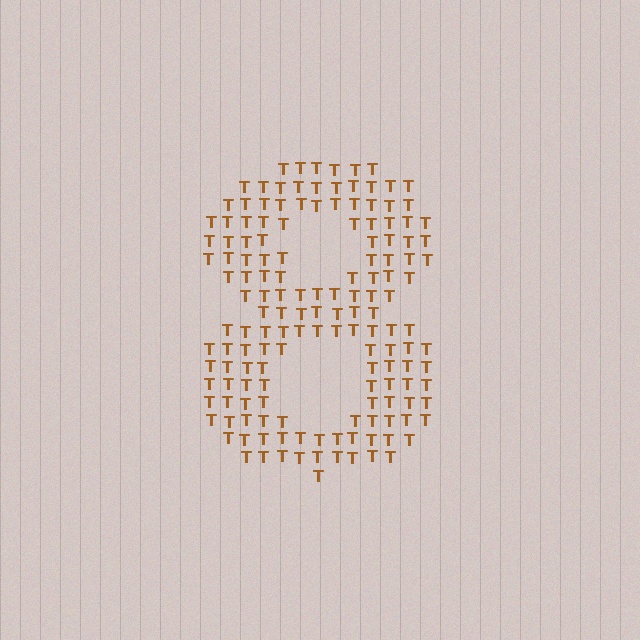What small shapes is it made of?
It is made of small letter T's.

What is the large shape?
The large shape is the digit 8.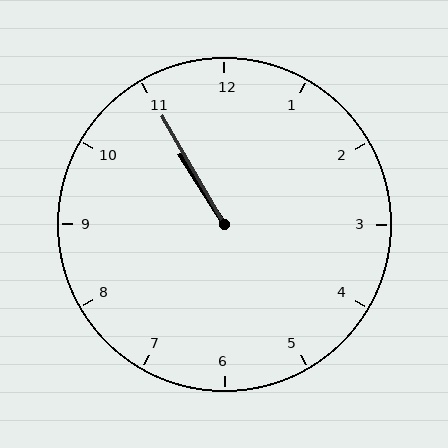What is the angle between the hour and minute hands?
Approximately 2 degrees.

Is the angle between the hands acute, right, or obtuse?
It is acute.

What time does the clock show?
10:55.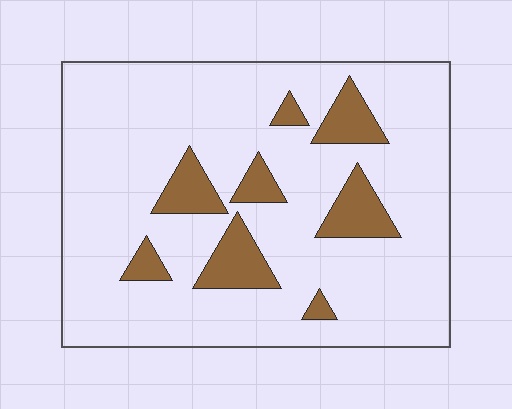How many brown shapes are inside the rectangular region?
8.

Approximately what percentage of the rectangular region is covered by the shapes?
Approximately 15%.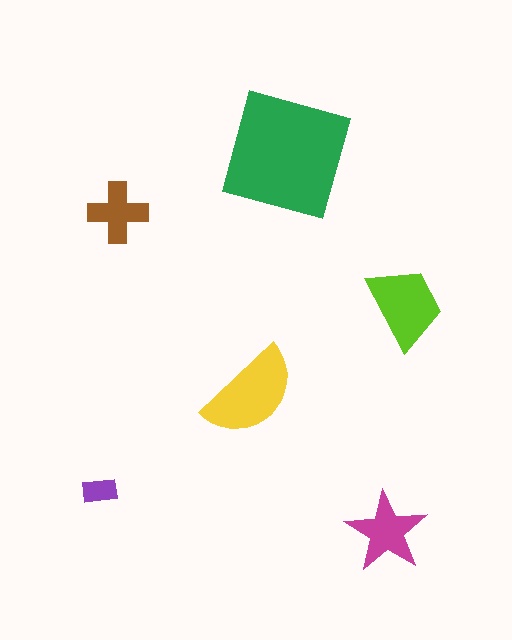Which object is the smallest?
The purple rectangle.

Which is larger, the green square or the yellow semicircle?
The green square.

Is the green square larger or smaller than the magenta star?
Larger.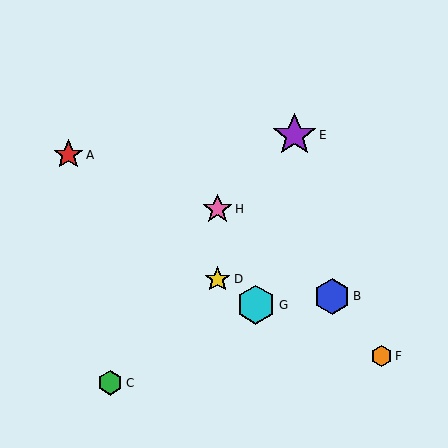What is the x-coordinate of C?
Object C is at x≈110.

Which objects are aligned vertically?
Objects D, H are aligned vertically.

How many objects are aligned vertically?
2 objects (D, H) are aligned vertically.